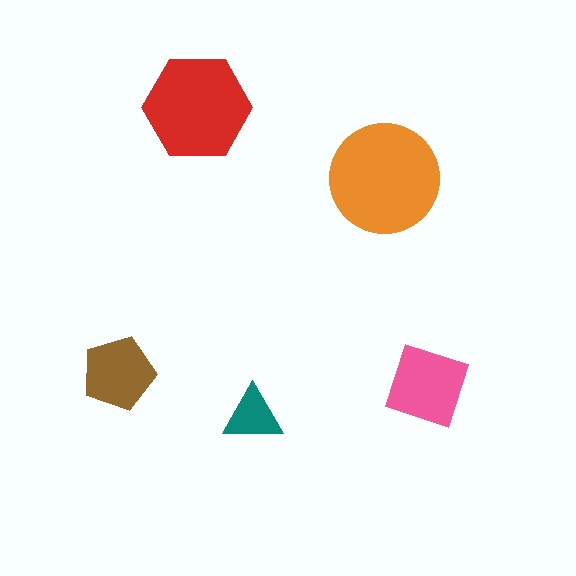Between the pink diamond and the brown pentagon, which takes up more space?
The pink diamond.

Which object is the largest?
The orange circle.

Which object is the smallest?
The teal triangle.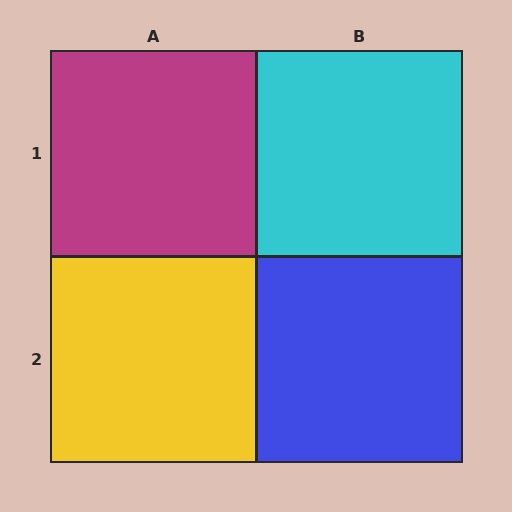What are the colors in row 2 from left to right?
Yellow, blue.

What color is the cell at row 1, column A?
Magenta.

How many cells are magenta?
1 cell is magenta.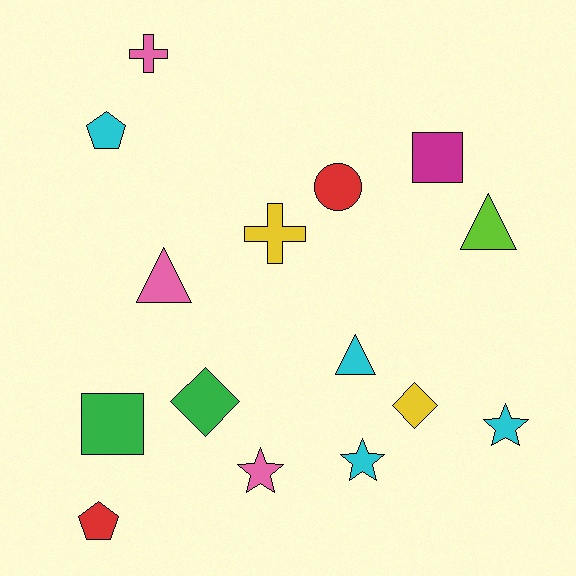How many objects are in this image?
There are 15 objects.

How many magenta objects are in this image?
There is 1 magenta object.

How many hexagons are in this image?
There are no hexagons.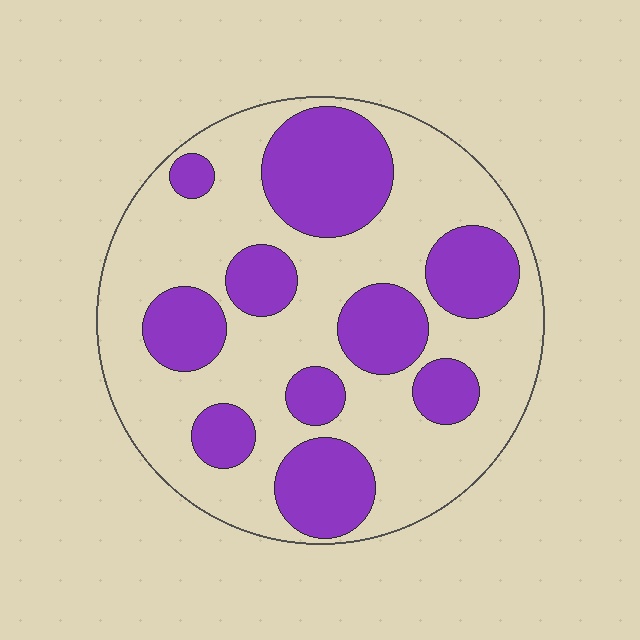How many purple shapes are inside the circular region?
10.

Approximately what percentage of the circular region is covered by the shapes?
Approximately 35%.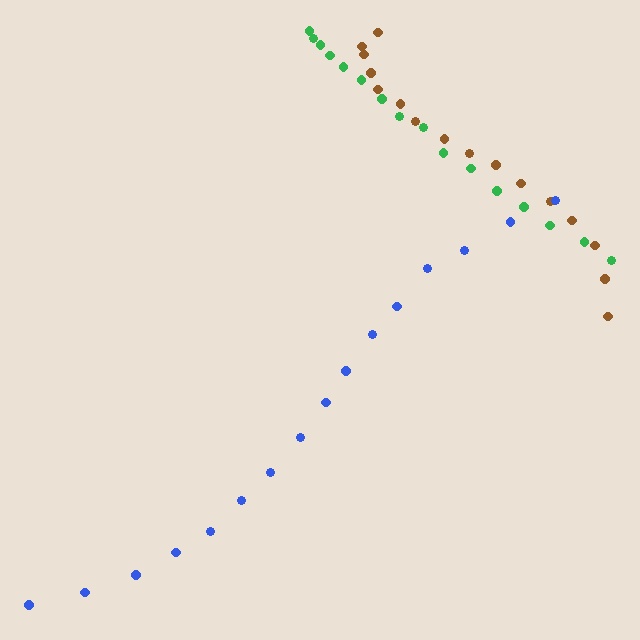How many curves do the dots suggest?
There are 3 distinct paths.